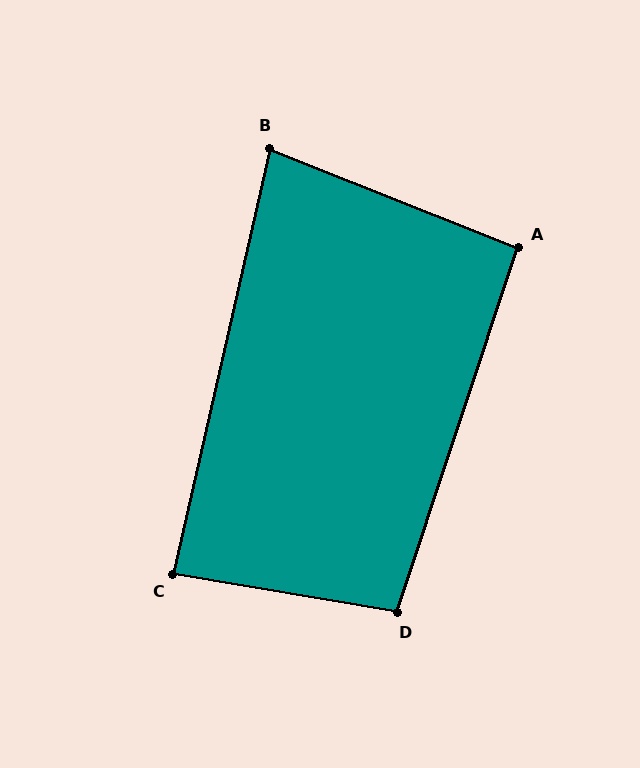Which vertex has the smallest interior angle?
B, at approximately 81 degrees.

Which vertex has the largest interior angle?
D, at approximately 99 degrees.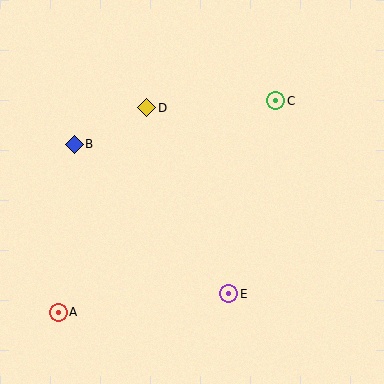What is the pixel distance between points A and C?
The distance between A and C is 304 pixels.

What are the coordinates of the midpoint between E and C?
The midpoint between E and C is at (252, 197).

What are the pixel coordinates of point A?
Point A is at (58, 312).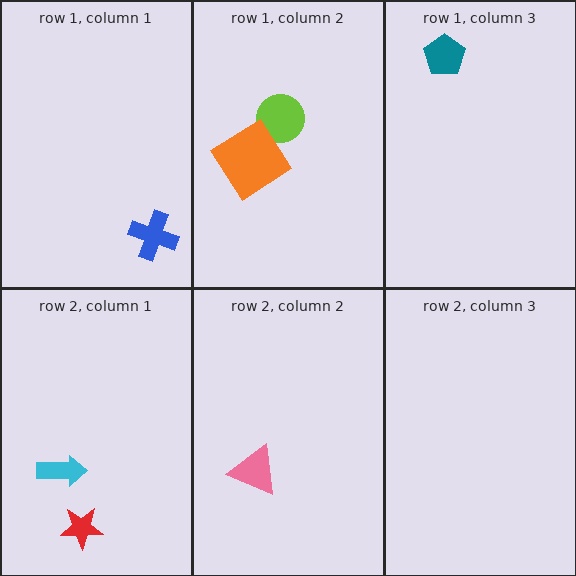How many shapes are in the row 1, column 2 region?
2.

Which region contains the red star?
The row 2, column 1 region.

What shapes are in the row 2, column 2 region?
The pink triangle.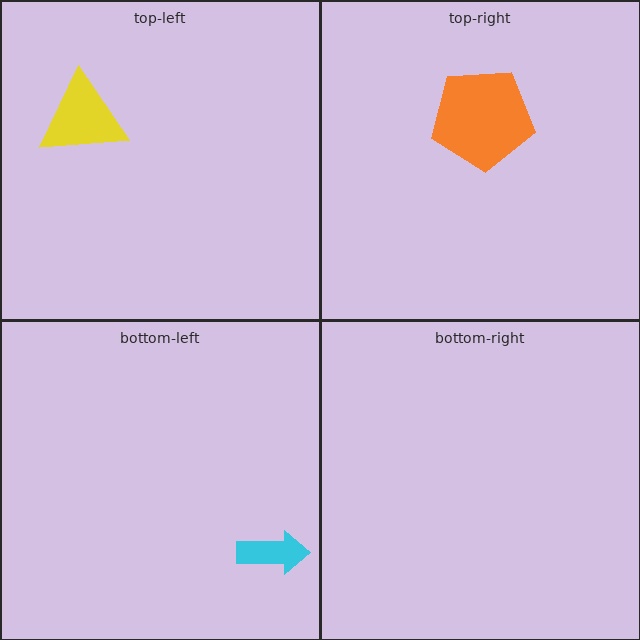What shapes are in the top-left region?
The yellow triangle.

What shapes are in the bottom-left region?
The cyan arrow.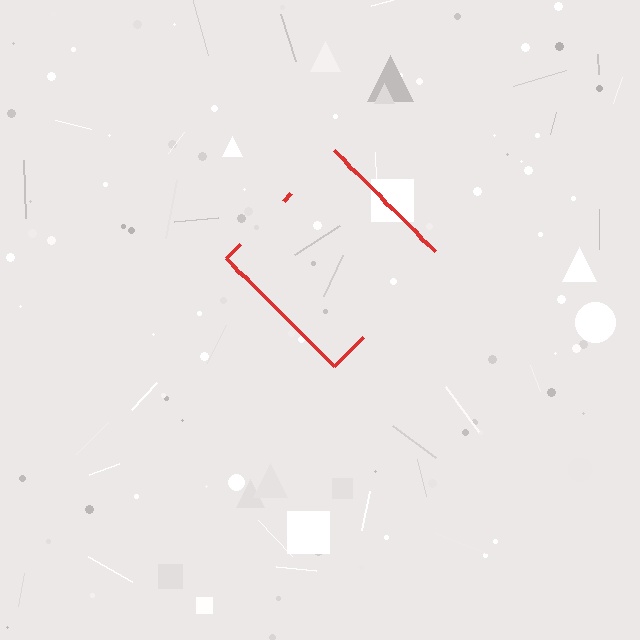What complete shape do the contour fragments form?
The contour fragments form a diamond.